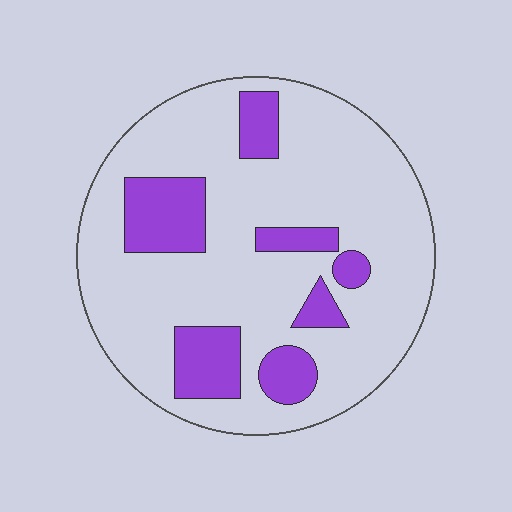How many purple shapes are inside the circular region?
7.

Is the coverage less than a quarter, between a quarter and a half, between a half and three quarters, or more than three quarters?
Less than a quarter.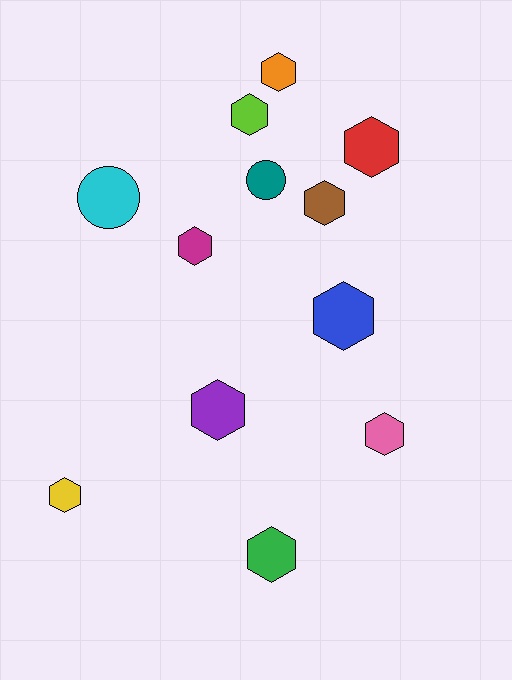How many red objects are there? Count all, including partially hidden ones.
There is 1 red object.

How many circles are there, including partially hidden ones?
There are 2 circles.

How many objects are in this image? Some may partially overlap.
There are 12 objects.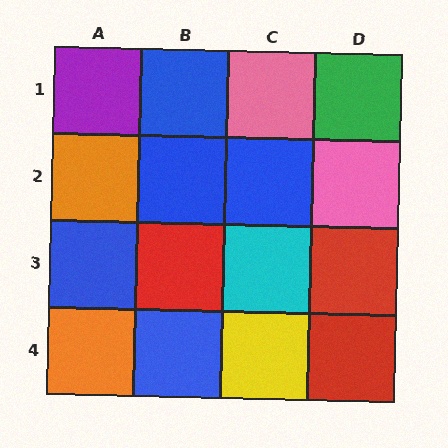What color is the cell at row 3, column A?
Blue.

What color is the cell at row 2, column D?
Pink.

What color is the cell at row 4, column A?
Orange.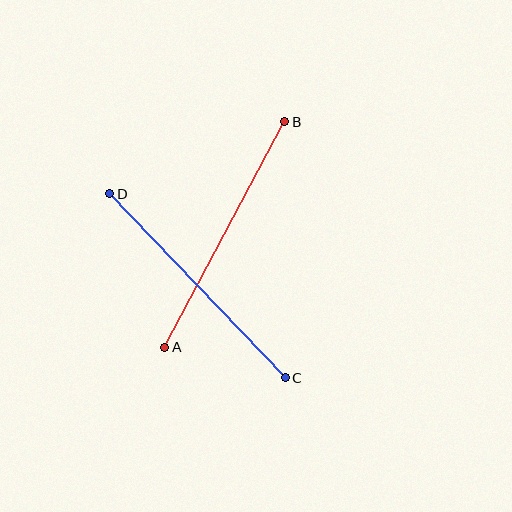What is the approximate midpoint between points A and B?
The midpoint is at approximately (225, 235) pixels.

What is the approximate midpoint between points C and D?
The midpoint is at approximately (197, 286) pixels.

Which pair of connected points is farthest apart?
Points A and B are farthest apart.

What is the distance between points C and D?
The distance is approximately 254 pixels.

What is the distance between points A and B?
The distance is approximately 255 pixels.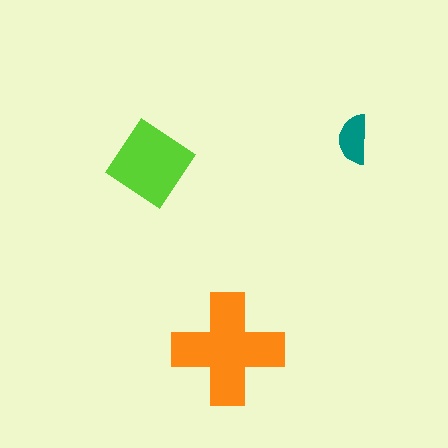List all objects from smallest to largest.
The teal semicircle, the lime diamond, the orange cross.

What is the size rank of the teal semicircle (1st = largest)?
3rd.